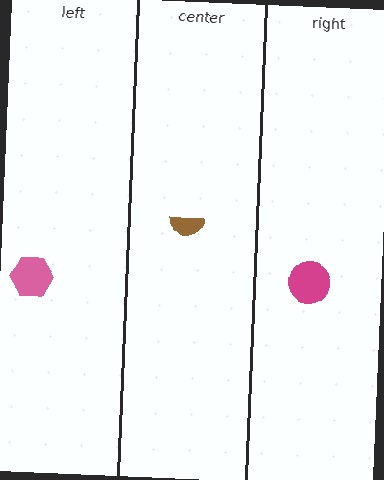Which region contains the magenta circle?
The right region.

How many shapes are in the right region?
1.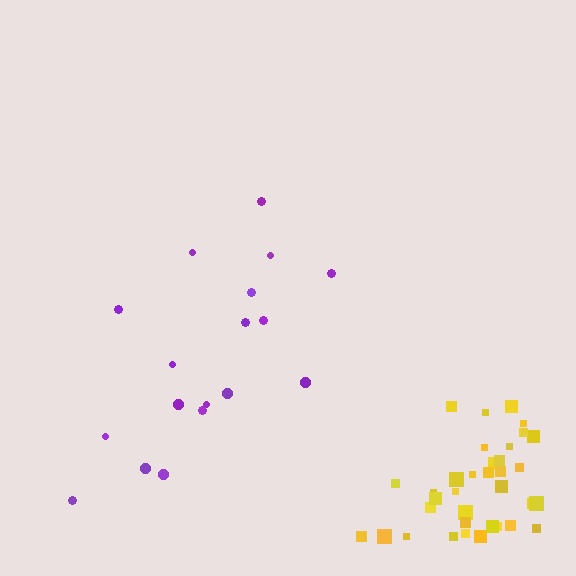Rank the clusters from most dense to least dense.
yellow, purple.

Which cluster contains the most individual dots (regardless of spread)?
Yellow (35).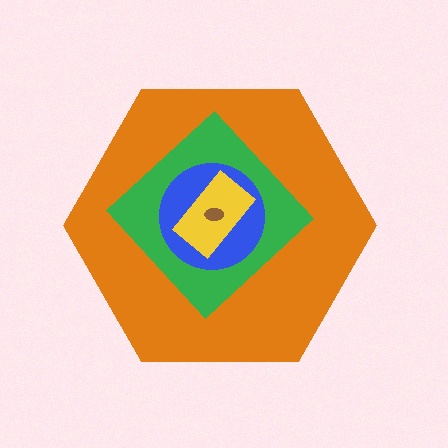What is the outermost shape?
The orange hexagon.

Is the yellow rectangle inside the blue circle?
Yes.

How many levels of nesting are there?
5.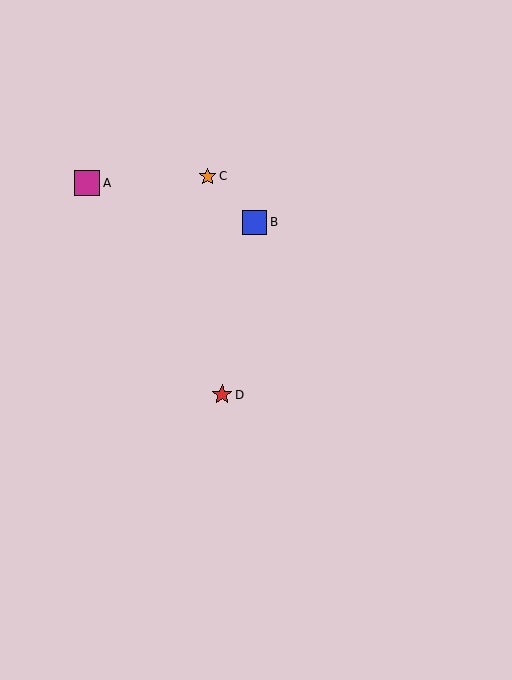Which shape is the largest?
The magenta square (labeled A) is the largest.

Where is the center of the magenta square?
The center of the magenta square is at (87, 183).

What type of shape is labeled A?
Shape A is a magenta square.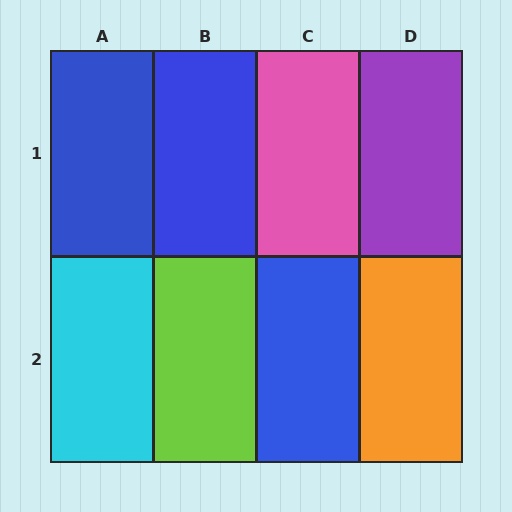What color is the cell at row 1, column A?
Blue.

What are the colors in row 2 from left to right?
Cyan, lime, blue, orange.